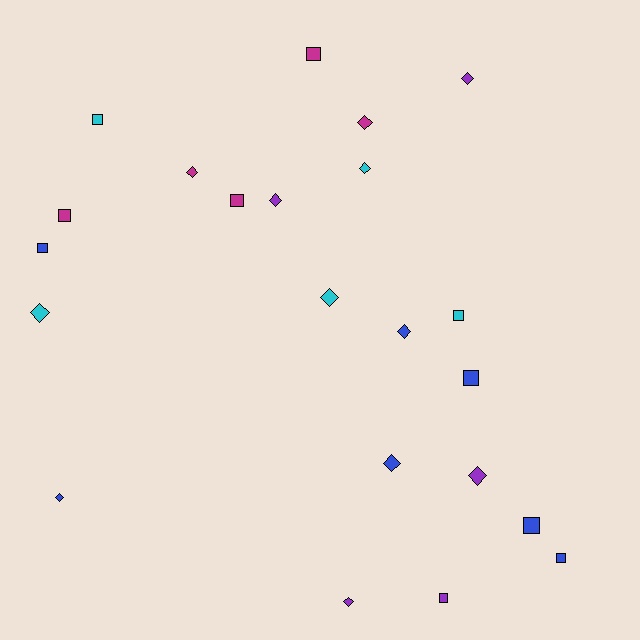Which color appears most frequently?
Blue, with 7 objects.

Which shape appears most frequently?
Diamond, with 12 objects.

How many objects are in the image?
There are 22 objects.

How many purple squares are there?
There is 1 purple square.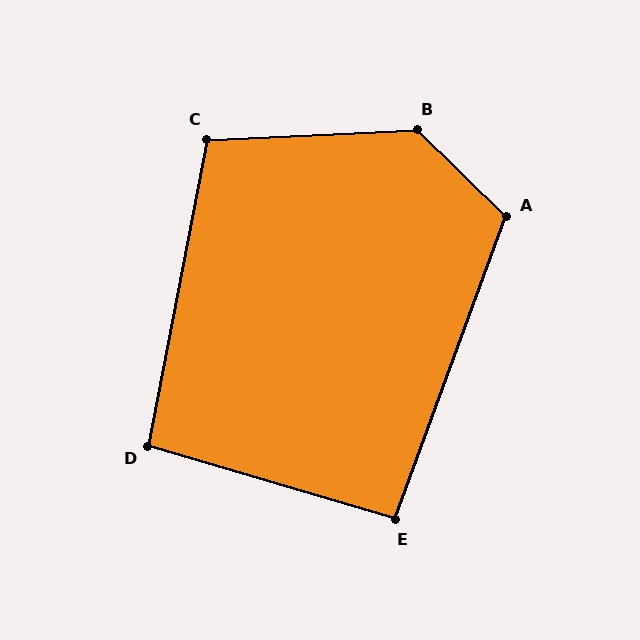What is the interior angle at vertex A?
Approximately 114 degrees (obtuse).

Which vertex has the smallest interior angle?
E, at approximately 94 degrees.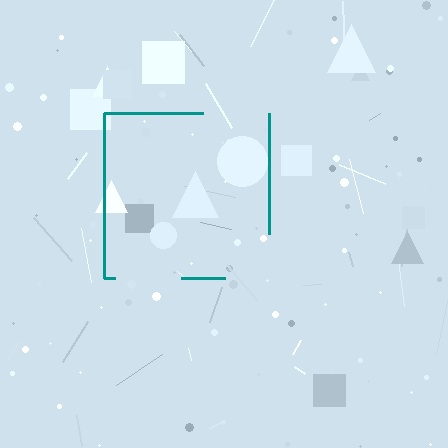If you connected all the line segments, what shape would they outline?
They would outline a square.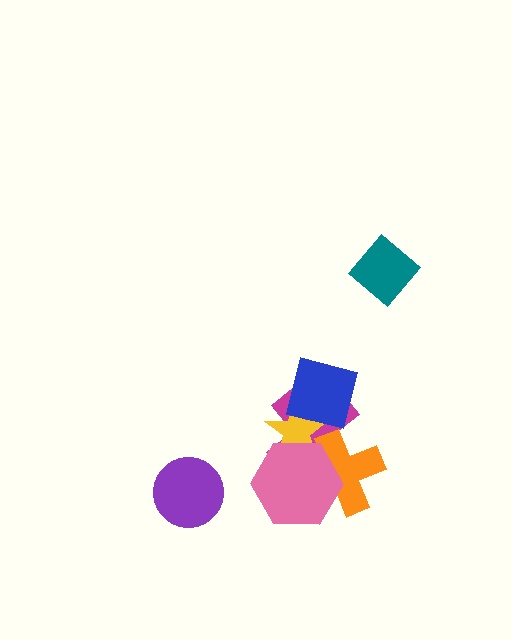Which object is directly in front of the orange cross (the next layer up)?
The yellow star is directly in front of the orange cross.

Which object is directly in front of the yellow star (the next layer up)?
The blue square is directly in front of the yellow star.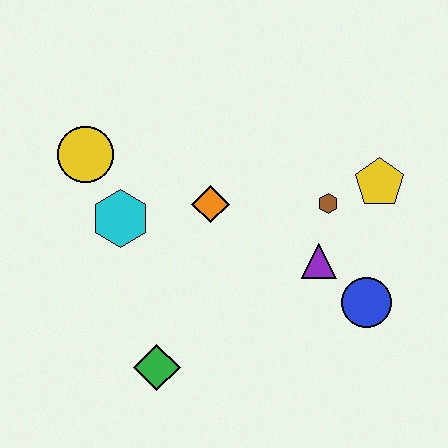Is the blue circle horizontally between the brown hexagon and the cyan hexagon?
No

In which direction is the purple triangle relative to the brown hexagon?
The purple triangle is below the brown hexagon.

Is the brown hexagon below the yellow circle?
Yes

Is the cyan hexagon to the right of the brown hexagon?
No